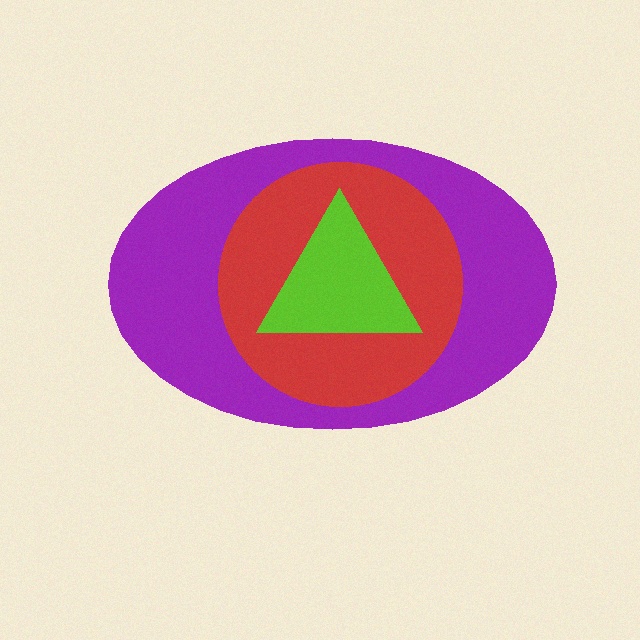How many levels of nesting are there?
3.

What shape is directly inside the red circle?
The lime triangle.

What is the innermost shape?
The lime triangle.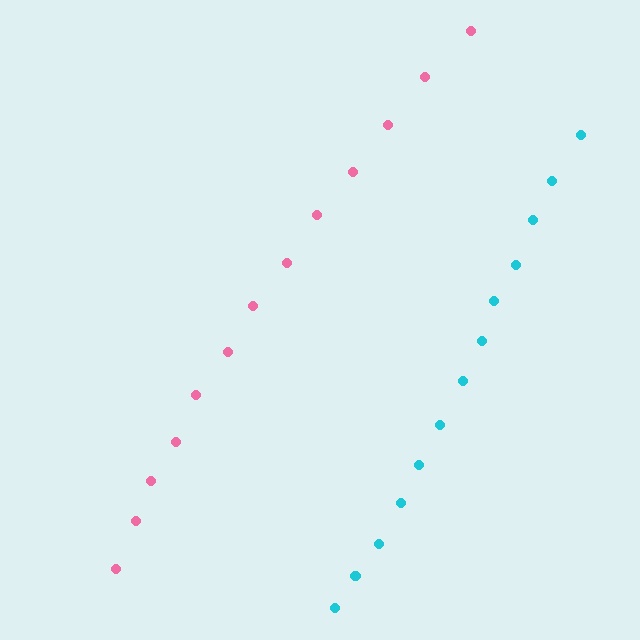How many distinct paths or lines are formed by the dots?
There are 2 distinct paths.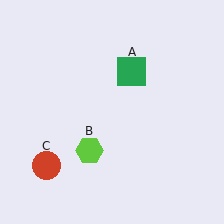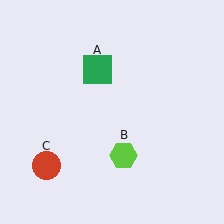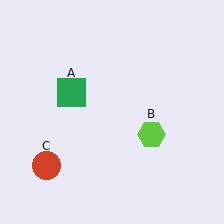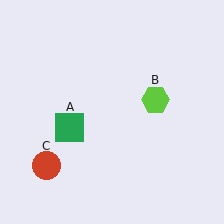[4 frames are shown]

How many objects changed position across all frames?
2 objects changed position: green square (object A), lime hexagon (object B).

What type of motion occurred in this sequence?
The green square (object A), lime hexagon (object B) rotated counterclockwise around the center of the scene.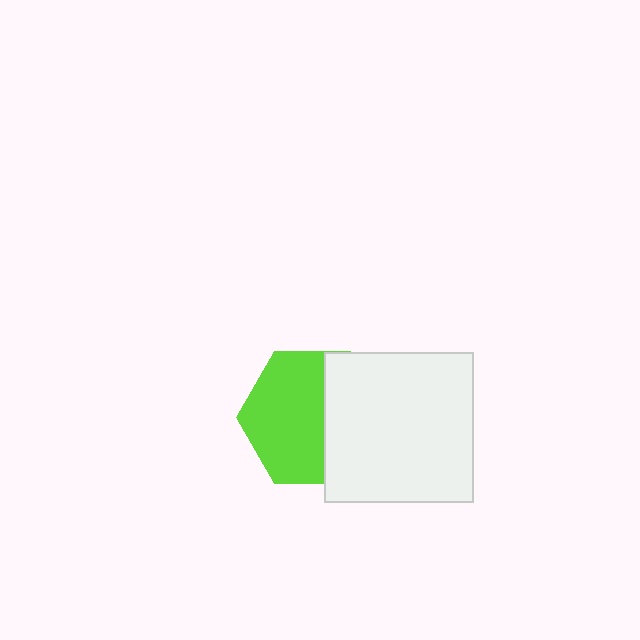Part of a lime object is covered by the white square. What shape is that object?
It is a hexagon.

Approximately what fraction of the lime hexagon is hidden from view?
Roughly 41% of the lime hexagon is hidden behind the white square.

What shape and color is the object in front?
The object in front is a white square.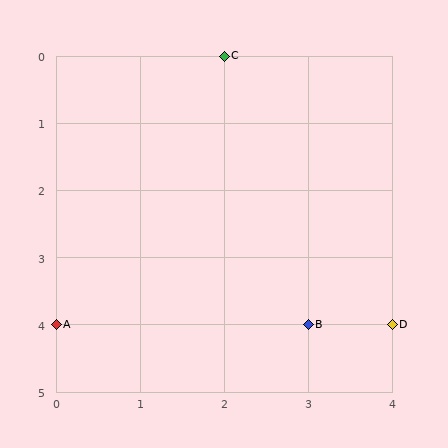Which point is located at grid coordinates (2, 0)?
Point C is at (2, 0).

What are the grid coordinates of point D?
Point D is at grid coordinates (4, 4).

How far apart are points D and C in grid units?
Points D and C are 2 columns and 4 rows apart (about 4.5 grid units diagonally).